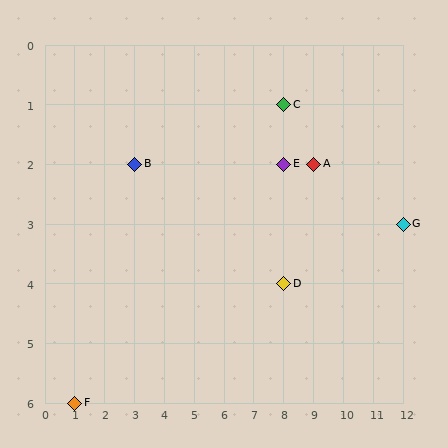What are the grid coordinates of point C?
Point C is at grid coordinates (8, 1).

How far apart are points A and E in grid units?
Points A and E are 1 column apart.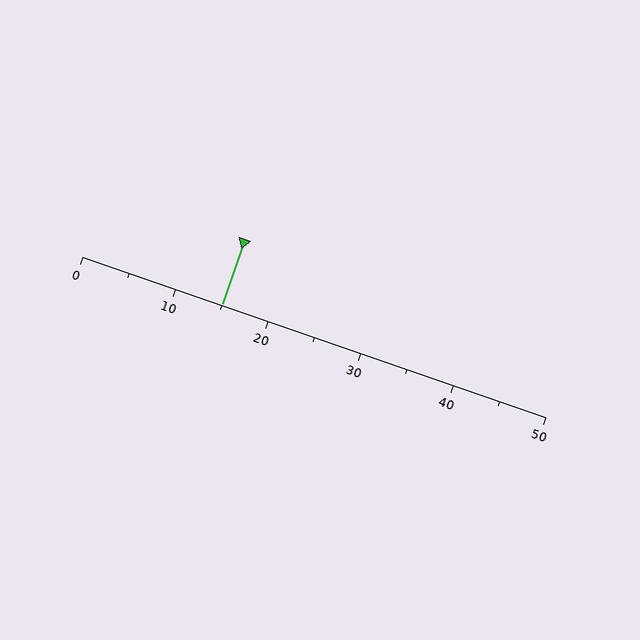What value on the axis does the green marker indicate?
The marker indicates approximately 15.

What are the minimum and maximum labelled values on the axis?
The axis runs from 0 to 50.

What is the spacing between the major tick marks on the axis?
The major ticks are spaced 10 apart.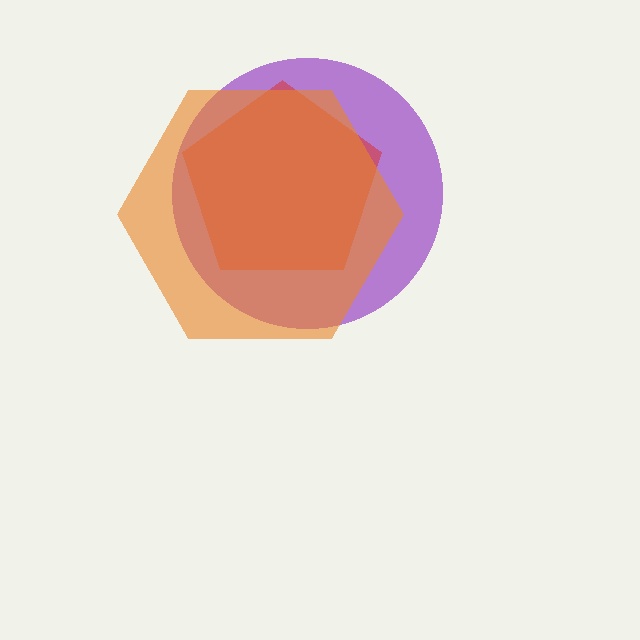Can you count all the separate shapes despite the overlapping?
Yes, there are 3 separate shapes.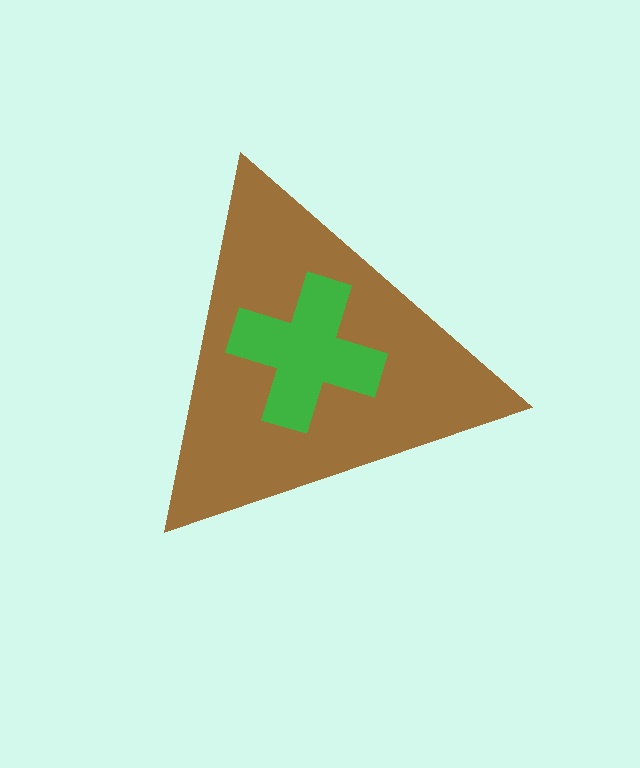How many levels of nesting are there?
2.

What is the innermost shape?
The green cross.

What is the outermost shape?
The brown triangle.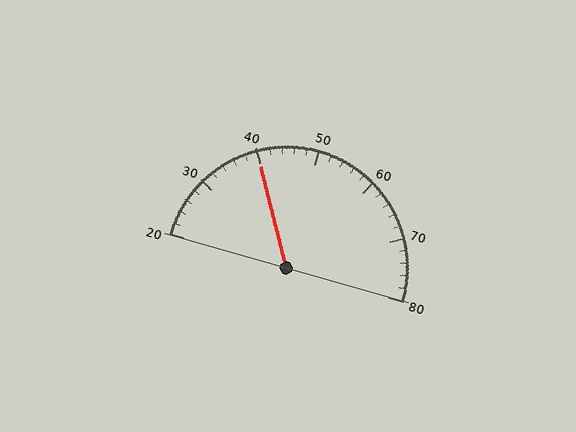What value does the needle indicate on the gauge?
The needle indicates approximately 40.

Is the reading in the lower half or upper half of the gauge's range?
The reading is in the lower half of the range (20 to 80).